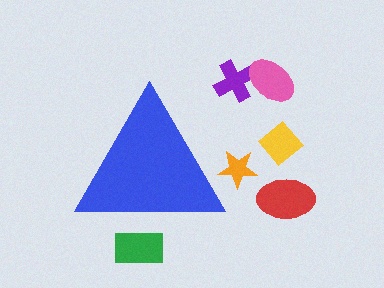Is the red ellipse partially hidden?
No, the red ellipse is fully visible.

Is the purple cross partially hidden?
No, the purple cross is fully visible.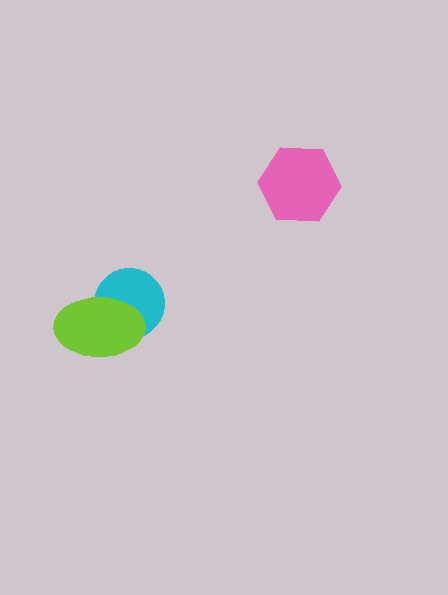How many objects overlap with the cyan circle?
1 object overlaps with the cyan circle.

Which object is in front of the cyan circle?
The lime ellipse is in front of the cyan circle.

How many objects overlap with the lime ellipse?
1 object overlaps with the lime ellipse.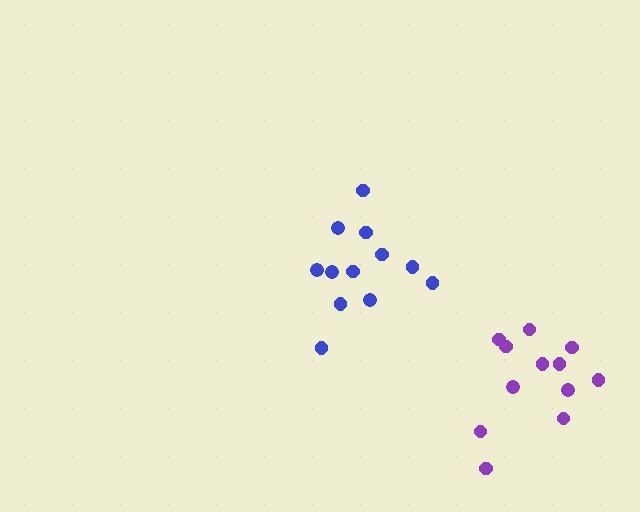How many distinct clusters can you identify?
There are 2 distinct clusters.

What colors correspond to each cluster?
The clusters are colored: purple, blue.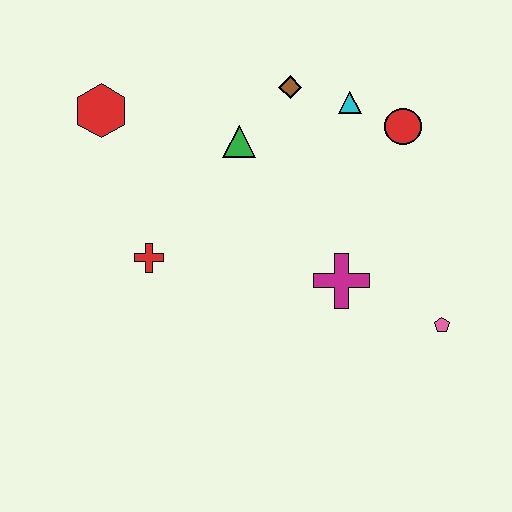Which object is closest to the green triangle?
The brown diamond is closest to the green triangle.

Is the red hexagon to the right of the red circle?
No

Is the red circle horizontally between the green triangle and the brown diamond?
No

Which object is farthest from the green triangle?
The pink pentagon is farthest from the green triangle.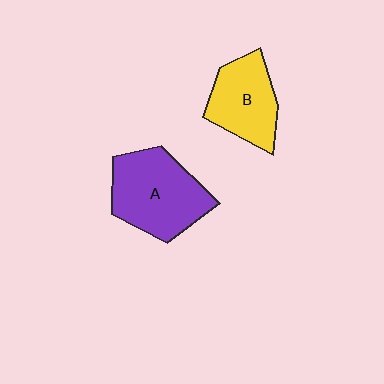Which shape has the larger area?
Shape A (purple).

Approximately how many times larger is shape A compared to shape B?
Approximately 1.3 times.